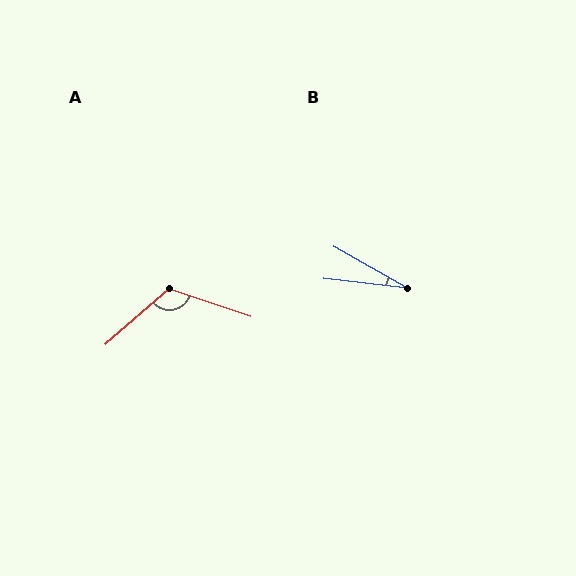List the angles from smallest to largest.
B (23°), A (120°).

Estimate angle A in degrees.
Approximately 120 degrees.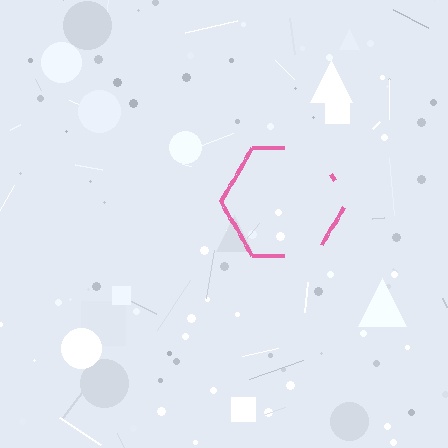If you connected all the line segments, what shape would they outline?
They would outline a hexagon.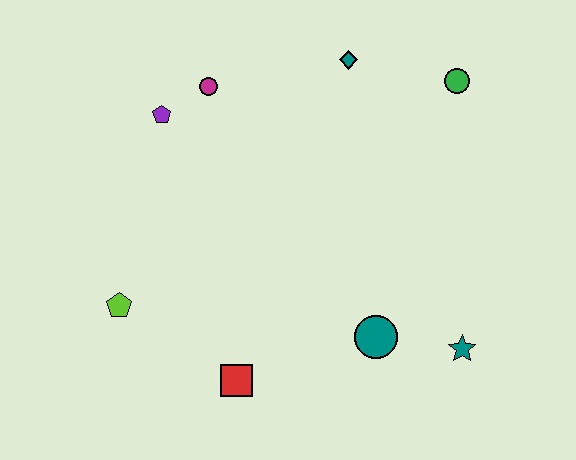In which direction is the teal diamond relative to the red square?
The teal diamond is above the red square.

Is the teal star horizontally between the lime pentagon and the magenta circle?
No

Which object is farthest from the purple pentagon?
The teal star is farthest from the purple pentagon.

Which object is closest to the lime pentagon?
The red square is closest to the lime pentagon.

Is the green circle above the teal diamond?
No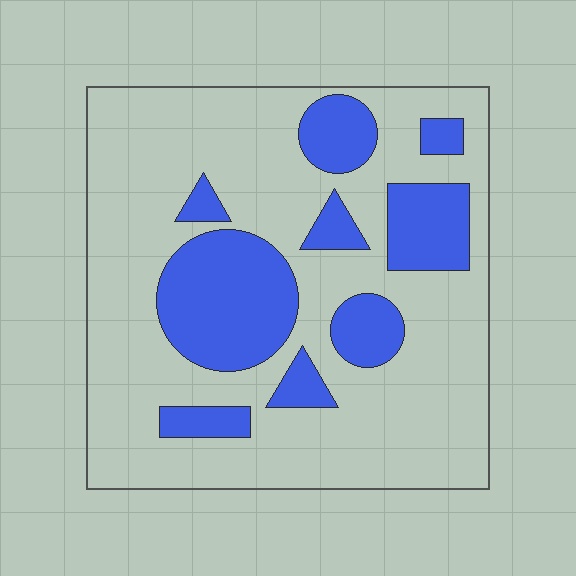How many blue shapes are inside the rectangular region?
9.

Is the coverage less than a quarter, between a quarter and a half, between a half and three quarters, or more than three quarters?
Between a quarter and a half.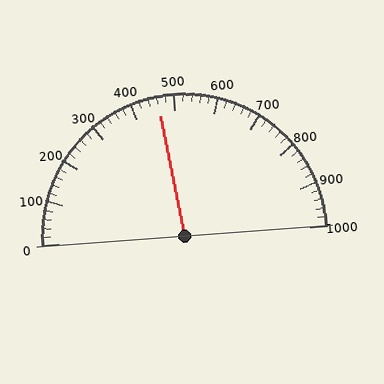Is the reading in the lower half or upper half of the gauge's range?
The reading is in the lower half of the range (0 to 1000).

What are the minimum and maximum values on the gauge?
The gauge ranges from 0 to 1000.